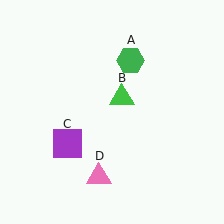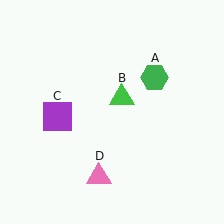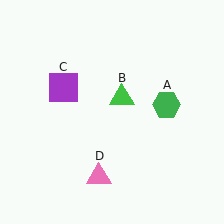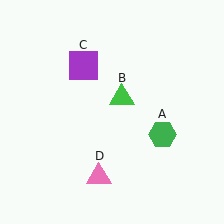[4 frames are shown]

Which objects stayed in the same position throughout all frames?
Green triangle (object B) and pink triangle (object D) remained stationary.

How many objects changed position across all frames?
2 objects changed position: green hexagon (object A), purple square (object C).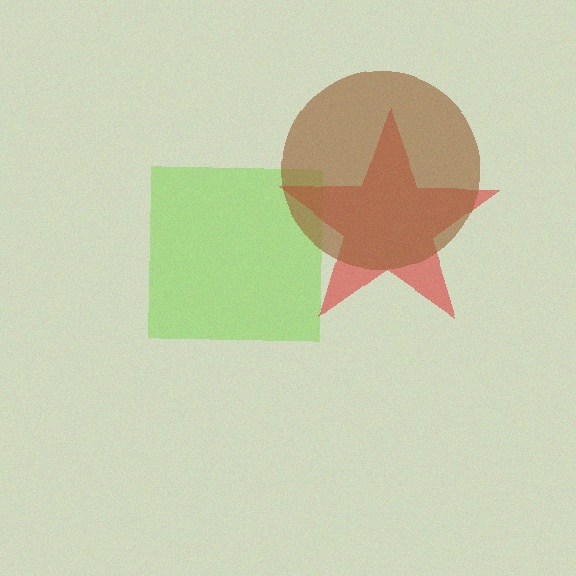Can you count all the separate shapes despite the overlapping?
Yes, there are 3 separate shapes.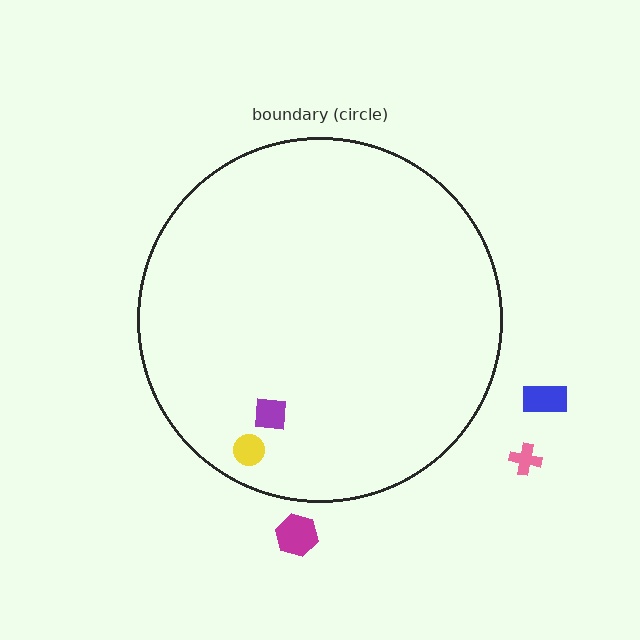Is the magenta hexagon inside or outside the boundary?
Outside.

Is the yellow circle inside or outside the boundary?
Inside.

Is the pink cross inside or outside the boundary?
Outside.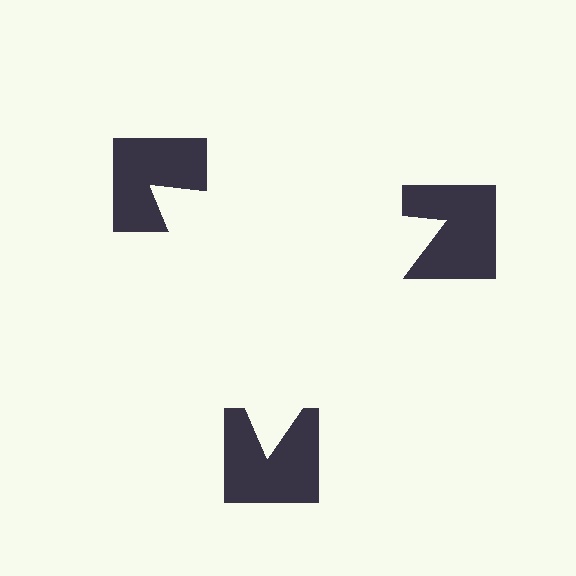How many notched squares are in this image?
There are 3 — one at each vertex of the illusory triangle.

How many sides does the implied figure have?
3 sides.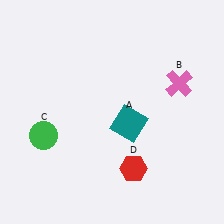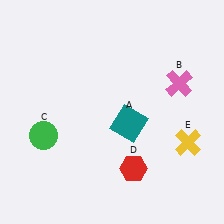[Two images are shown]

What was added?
A yellow cross (E) was added in Image 2.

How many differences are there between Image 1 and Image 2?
There is 1 difference between the two images.